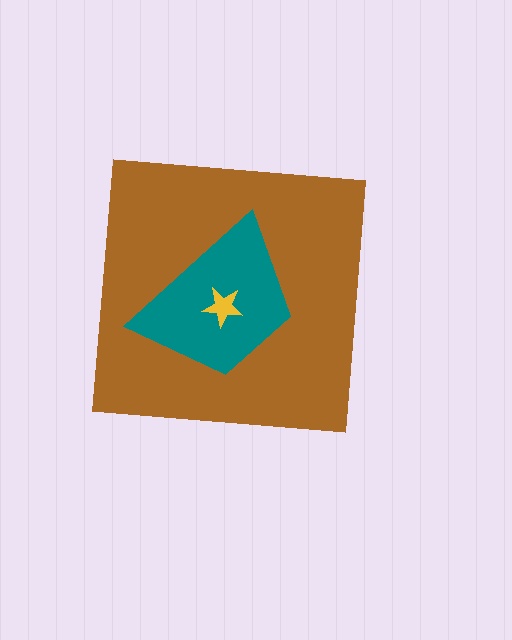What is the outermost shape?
The brown square.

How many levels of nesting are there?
3.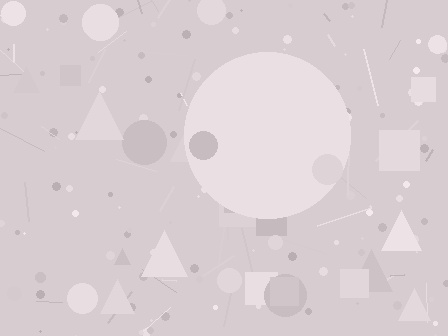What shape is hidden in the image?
A circle is hidden in the image.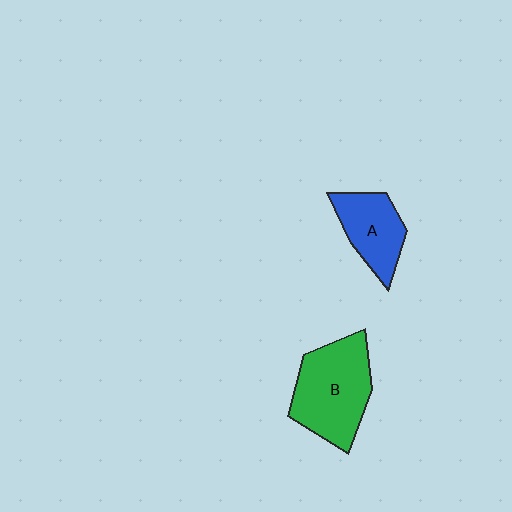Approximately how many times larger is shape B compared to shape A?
Approximately 1.6 times.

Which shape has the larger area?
Shape B (green).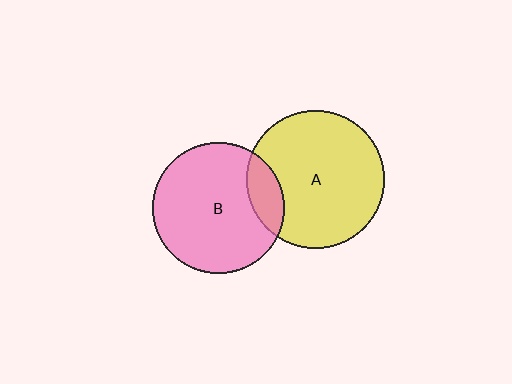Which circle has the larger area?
Circle A (yellow).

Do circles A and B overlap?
Yes.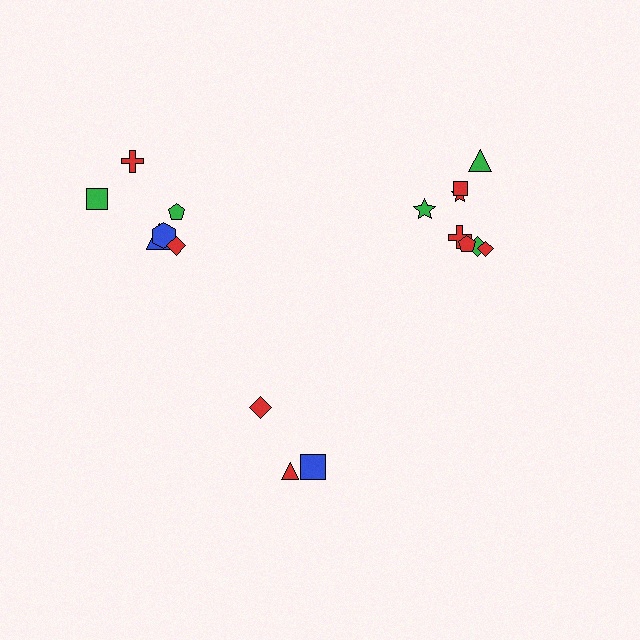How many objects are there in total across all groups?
There are 17 objects.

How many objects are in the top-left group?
There are 6 objects.